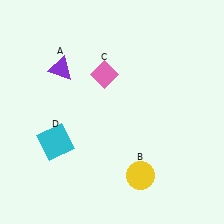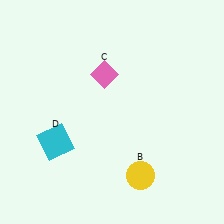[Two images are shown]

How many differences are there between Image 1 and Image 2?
There is 1 difference between the two images.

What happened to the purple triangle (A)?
The purple triangle (A) was removed in Image 2. It was in the top-left area of Image 1.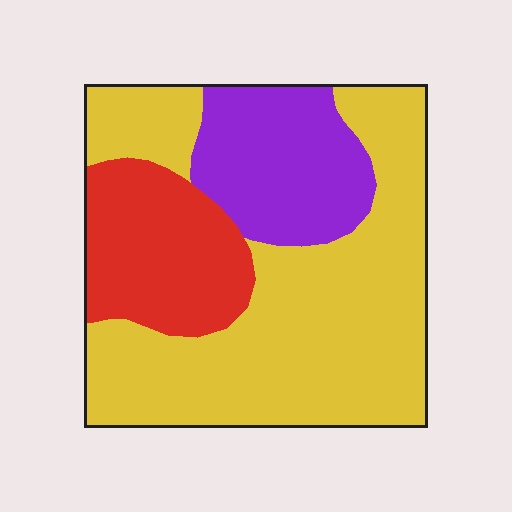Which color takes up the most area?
Yellow, at roughly 60%.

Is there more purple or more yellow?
Yellow.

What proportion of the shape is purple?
Purple covers around 20% of the shape.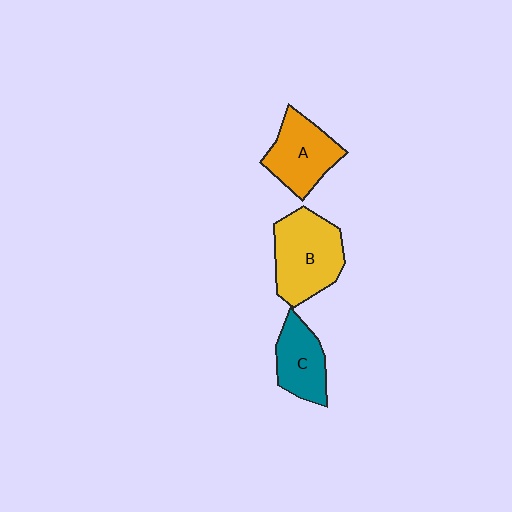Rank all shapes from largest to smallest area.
From largest to smallest: B (yellow), A (orange), C (teal).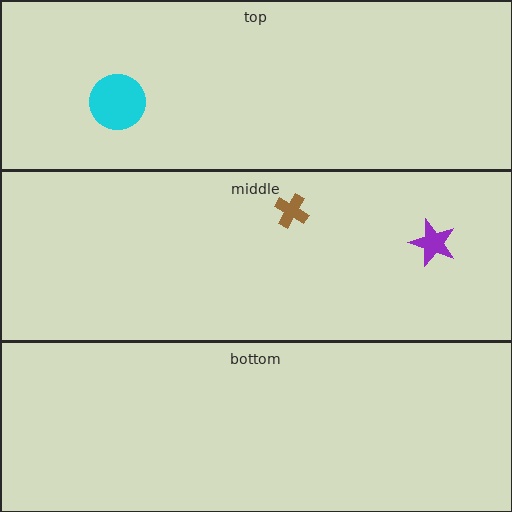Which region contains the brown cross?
The middle region.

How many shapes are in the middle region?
2.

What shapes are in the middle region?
The purple star, the brown cross.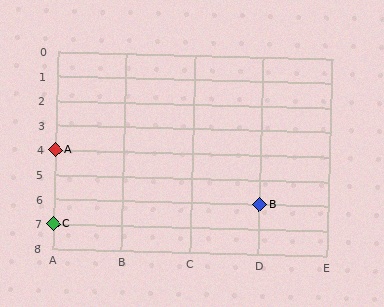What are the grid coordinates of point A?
Point A is at grid coordinates (A, 4).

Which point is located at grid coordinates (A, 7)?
Point C is at (A, 7).